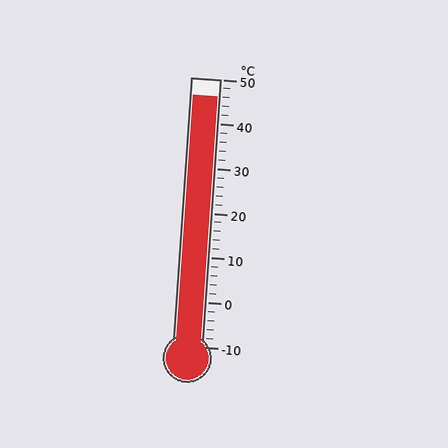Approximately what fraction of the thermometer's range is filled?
The thermometer is filled to approximately 95% of its range.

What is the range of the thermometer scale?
The thermometer scale ranges from -10°C to 50°C.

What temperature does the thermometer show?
The thermometer shows approximately 46°C.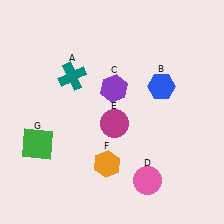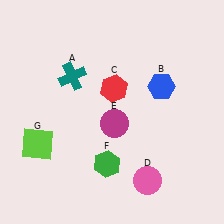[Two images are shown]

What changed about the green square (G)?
In Image 1, G is green. In Image 2, it changed to lime.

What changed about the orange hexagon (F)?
In Image 1, F is orange. In Image 2, it changed to green.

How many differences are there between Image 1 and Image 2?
There are 3 differences between the two images.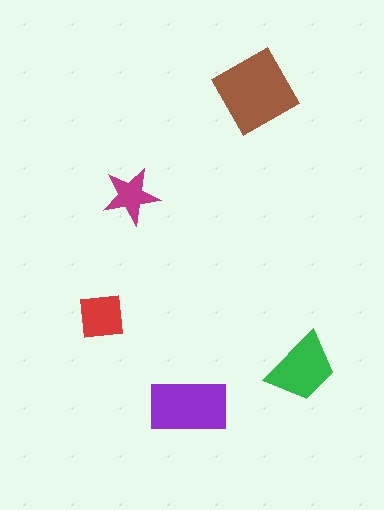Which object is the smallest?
The magenta star.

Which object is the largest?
The brown diamond.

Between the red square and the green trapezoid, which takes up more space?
The green trapezoid.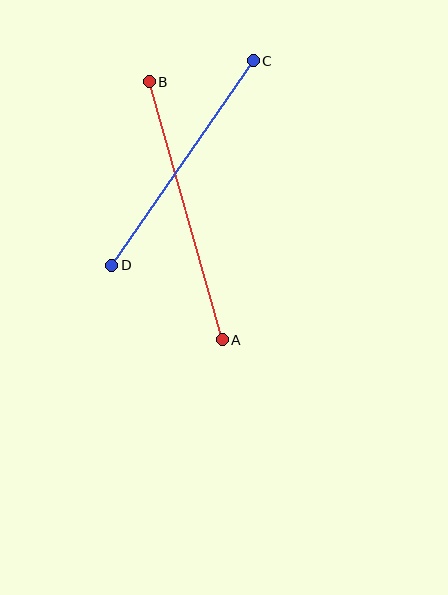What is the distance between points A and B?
The distance is approximately 268 pixels.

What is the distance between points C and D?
The distance is approximately 248 pixels.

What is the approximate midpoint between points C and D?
The midpoint is at approximately (182, 163) pixels.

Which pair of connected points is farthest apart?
Points A and B are farthest apart.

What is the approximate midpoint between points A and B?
The midpoint is at approximately (186, 211) pixels.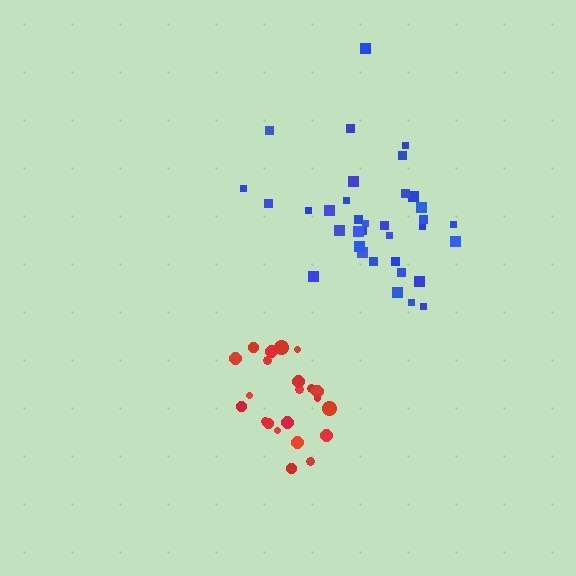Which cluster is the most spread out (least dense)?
Blue.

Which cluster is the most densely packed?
Red.